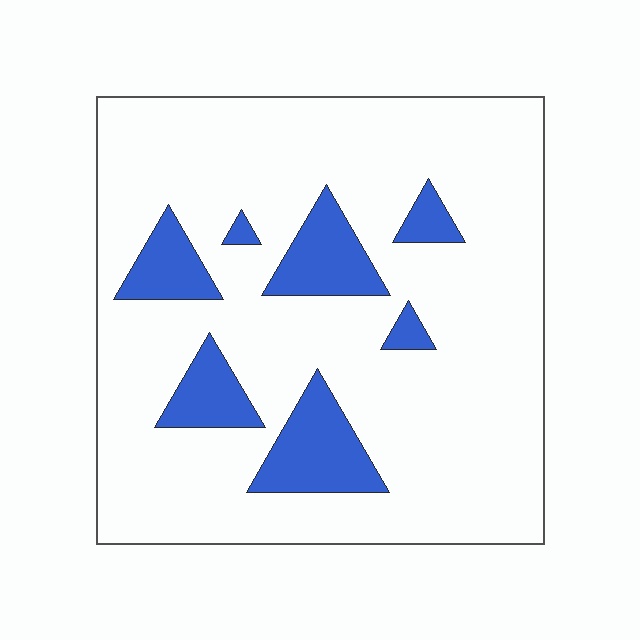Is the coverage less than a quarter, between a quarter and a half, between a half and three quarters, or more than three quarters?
Less than a quarter.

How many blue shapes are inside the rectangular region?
7.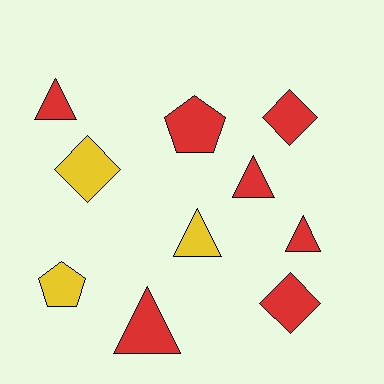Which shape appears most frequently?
Triangle, with 5 objects.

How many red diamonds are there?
There are 2 red diamonds.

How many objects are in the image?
There are 10 objects.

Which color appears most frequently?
Red, with 7 objects.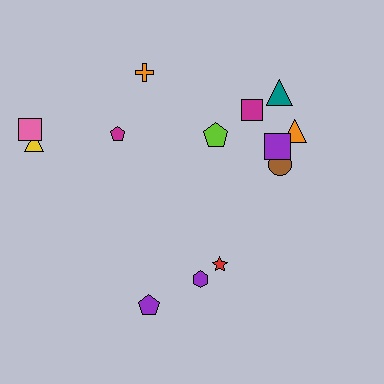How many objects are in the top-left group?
There are 4 objects.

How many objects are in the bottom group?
There are 3 objects.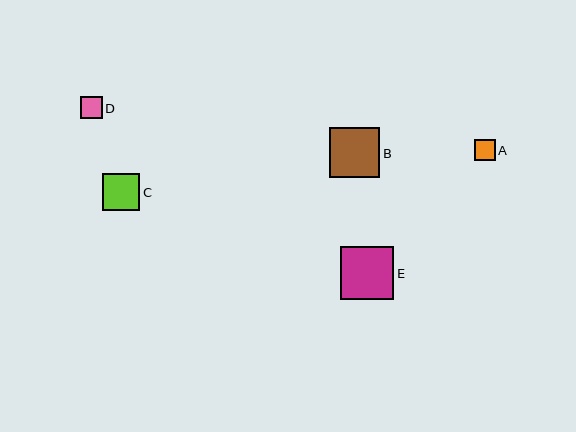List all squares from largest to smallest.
From largest to smallest: E, B, C, D, A.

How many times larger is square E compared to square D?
Square E is approximately 2.5 times the size of square D.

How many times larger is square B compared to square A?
Square B is approximately 2.4 times the size of square A.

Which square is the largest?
Square E is the largest with a size of approximately 54 pixels.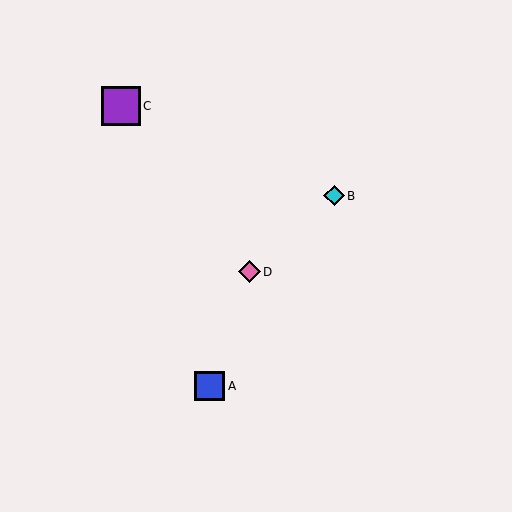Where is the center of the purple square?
The center of the purple square is at (121, 106).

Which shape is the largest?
The purple square (labeled C) is the largest.